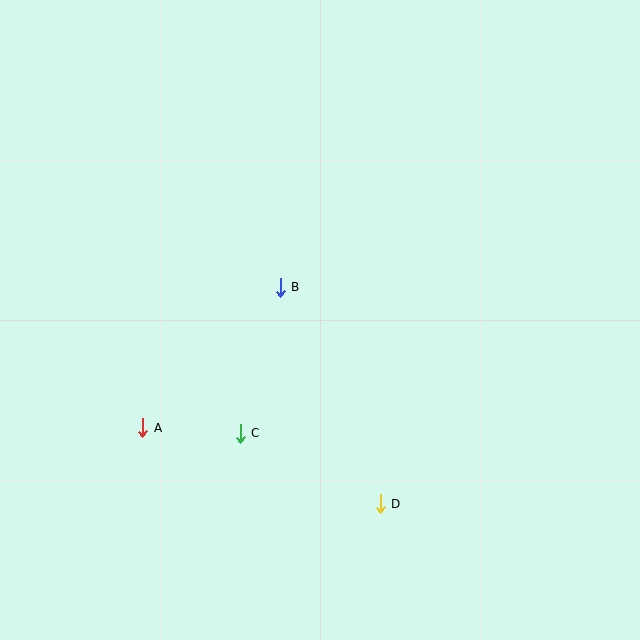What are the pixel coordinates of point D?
Point D is at (380, 504).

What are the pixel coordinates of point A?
Point A is at (143, 428).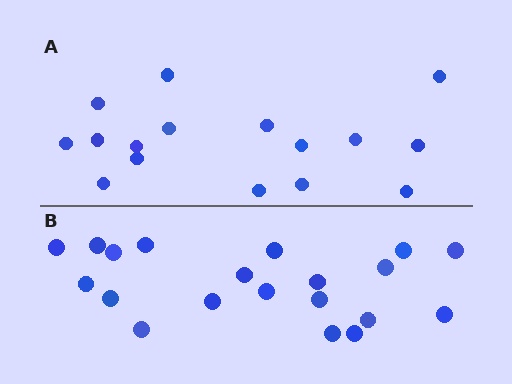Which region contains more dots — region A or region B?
Region B (the bottom region) has more dots.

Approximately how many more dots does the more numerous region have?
Region B has about 4 more dots than region A.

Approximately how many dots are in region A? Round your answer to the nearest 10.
About 20 dots. (The exact count is 16, which rounds to 20.)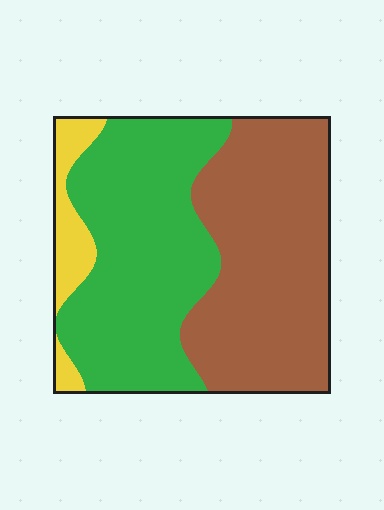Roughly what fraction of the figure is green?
Green covers around 45% of the figure.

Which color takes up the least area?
Yellow, at roughly 10%.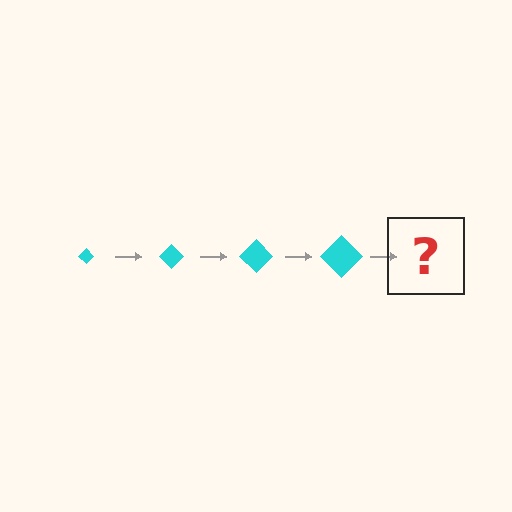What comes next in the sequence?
The next element should be a cyan diamond, larger than the previous one.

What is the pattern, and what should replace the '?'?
The pattern is that the diamond gets progressively larger each step. The '?' should be a cyan diamond, larger than the previous one.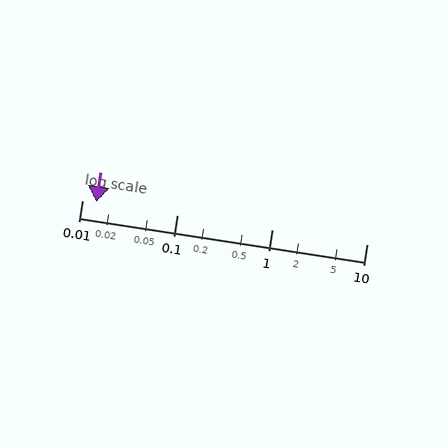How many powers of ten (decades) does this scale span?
The scale spans 3 decades, from 0.01 to 10.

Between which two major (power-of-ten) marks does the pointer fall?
The pointer is between 0.01 and 0.1.